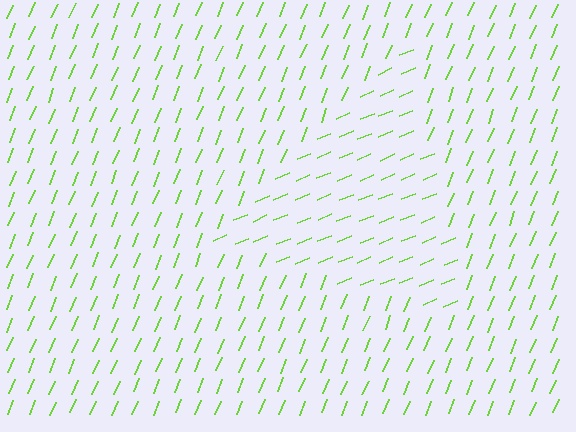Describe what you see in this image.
The image is filled with small lime line segments. A triangle region in the image has lines oriented differently from the surrounding lines, creating a visible texture boundary.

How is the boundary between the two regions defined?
The boundary is defined purely by a change in line orientation (approximately 45 degrees difference). All lines are the same color and thickness.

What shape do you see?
I see a triangle.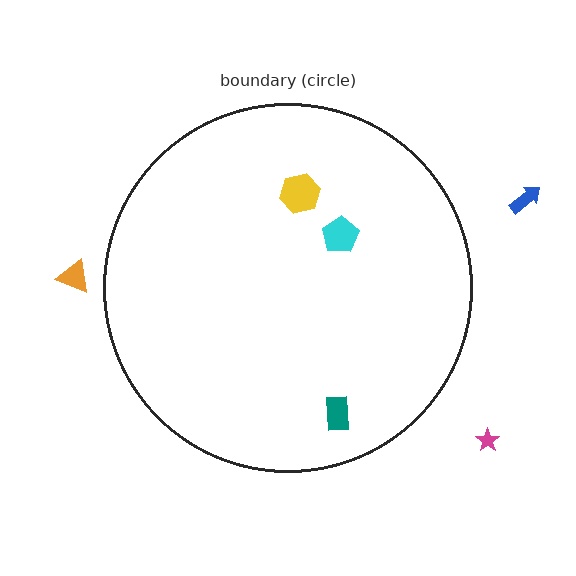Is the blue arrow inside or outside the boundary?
Outside.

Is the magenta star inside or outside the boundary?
Outside.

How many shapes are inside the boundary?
3 inside, 3 outside.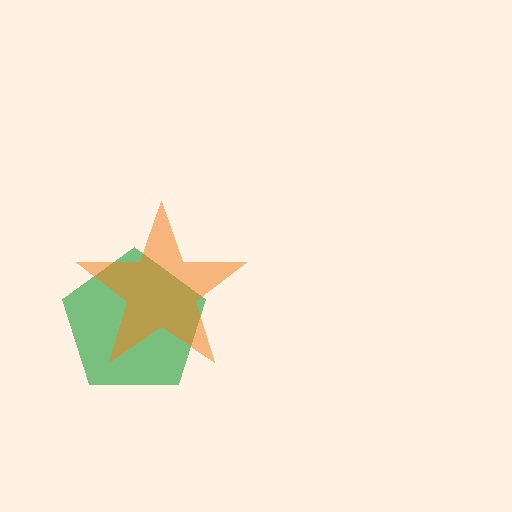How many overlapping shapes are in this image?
There are 2 overlapping shapes in the image.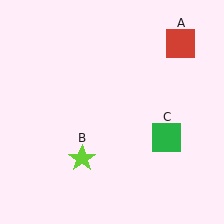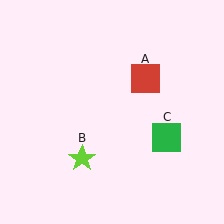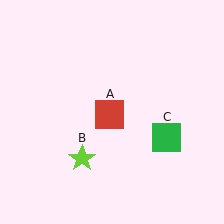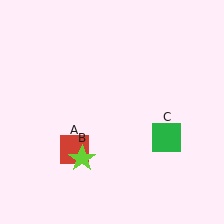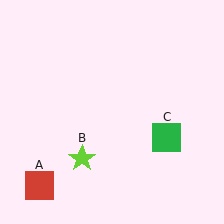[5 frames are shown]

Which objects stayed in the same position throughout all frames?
Lime star (object B) and green square (object C) remained stationary.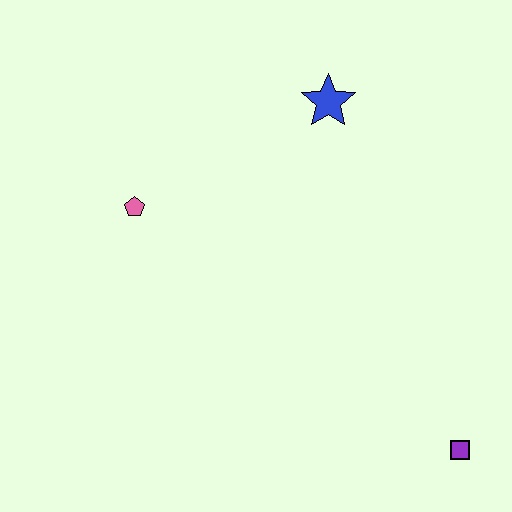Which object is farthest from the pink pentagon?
The purple square is farthest from the pink pentagon.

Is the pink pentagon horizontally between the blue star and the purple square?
No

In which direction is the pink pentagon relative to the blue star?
The pink pentagon is to the left of the blue star.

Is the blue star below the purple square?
No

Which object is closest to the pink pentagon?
The blue star is closest to the pink pentagon.